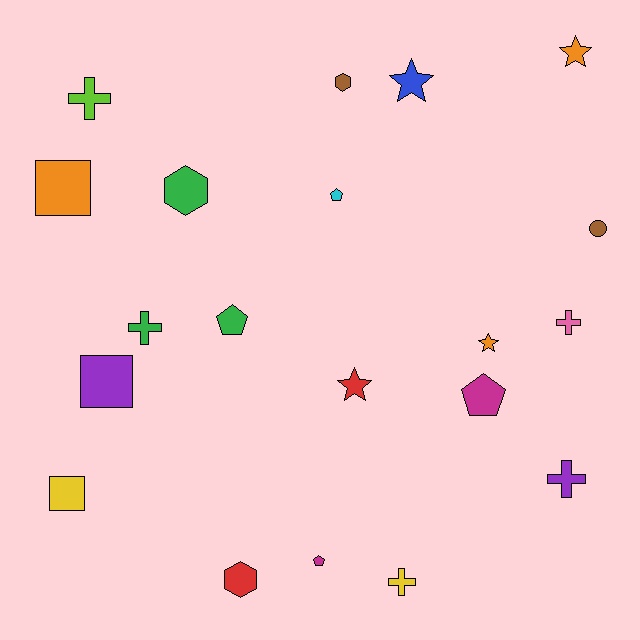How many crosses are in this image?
There are 5 crosses.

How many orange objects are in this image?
There are 3 orange objects.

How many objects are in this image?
There are 20 objects.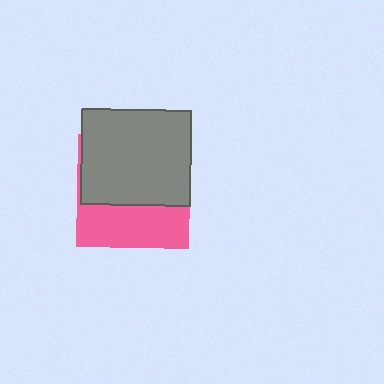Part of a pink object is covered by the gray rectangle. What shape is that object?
It is a square.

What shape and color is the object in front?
The object in front is a gray rectangle.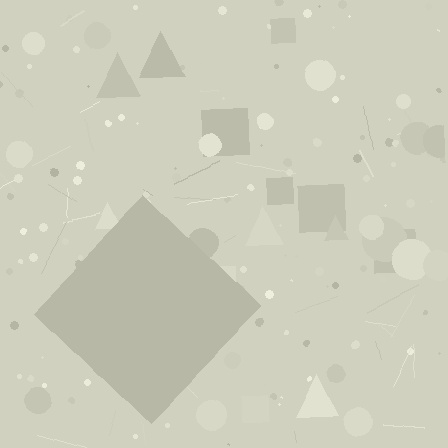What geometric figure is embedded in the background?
A diamond is embedded in the background.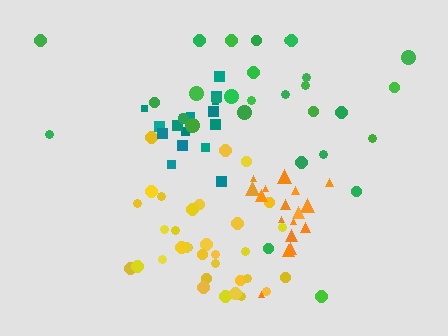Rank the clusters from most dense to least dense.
teal, orange, yellow, green.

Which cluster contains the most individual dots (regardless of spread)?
Yellow (33).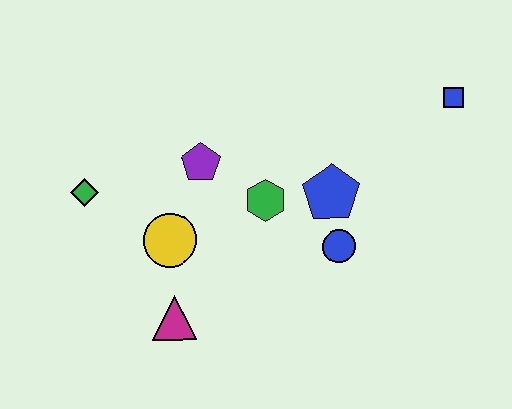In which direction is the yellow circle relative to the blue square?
The yellow circle is to the left of the blue square.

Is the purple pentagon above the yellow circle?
Yes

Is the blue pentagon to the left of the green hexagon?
No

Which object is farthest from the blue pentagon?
The green diamond is farthest from the blue pentagon.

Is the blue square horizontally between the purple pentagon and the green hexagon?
No